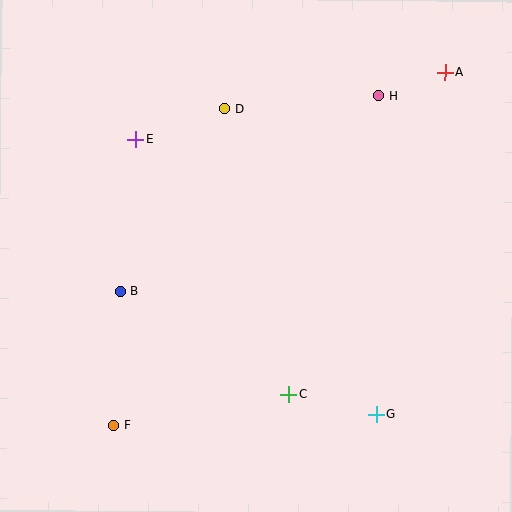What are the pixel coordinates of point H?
Point H is at (379, 96).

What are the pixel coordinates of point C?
Point C is at (288, 395).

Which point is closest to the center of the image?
Point B at (120, 291) is closest to the center.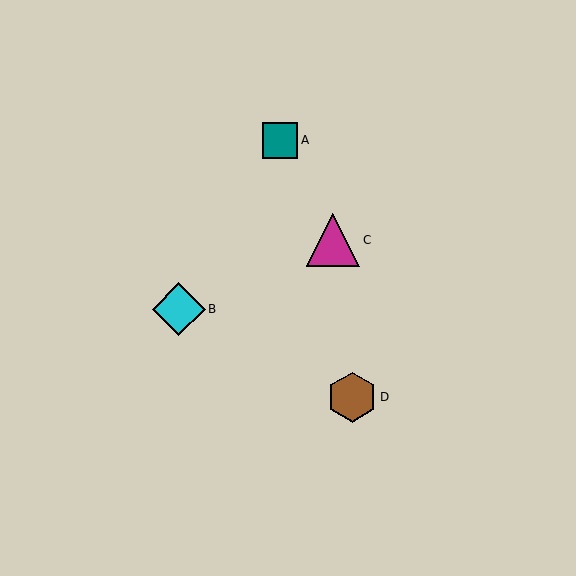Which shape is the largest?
The magenta triangle (labeled C) is the largest.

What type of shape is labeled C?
Shape C is a magenta triangle.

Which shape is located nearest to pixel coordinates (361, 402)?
The brown hexagon (labeled D) at (352, 397) is nearest to that location.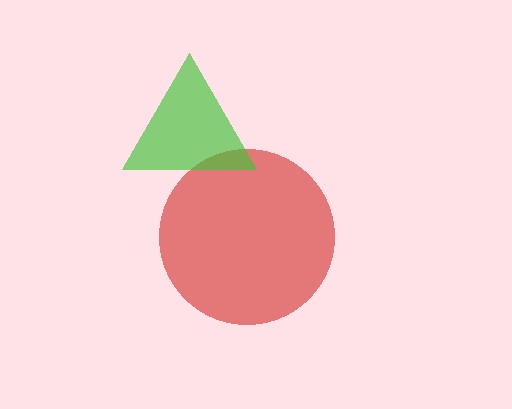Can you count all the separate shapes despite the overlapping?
Yes, there are 2 separate shapes.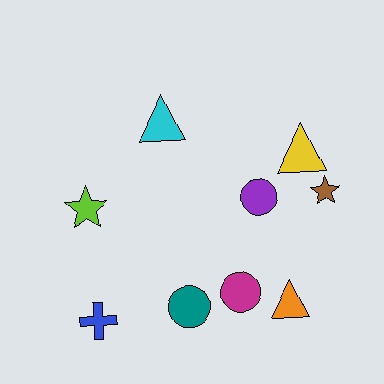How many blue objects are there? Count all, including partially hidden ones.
There is 1 blue object.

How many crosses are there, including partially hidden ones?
There is 1 cross.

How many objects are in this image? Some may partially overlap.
There are 9 objects.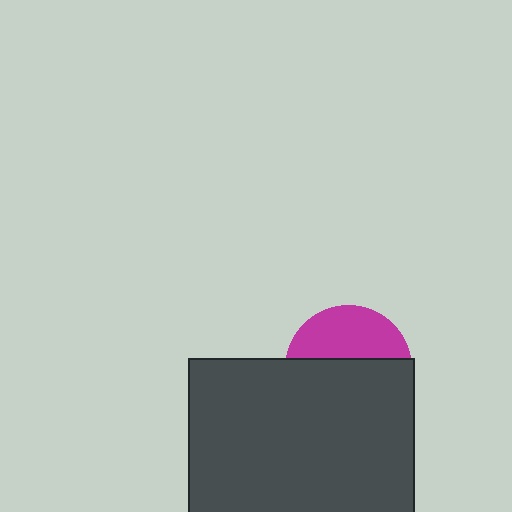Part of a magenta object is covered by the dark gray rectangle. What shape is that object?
It is a circle.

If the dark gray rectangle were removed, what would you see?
You would see the complete magenta circle.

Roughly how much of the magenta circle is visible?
A small part of it is visible (roughly 39%).